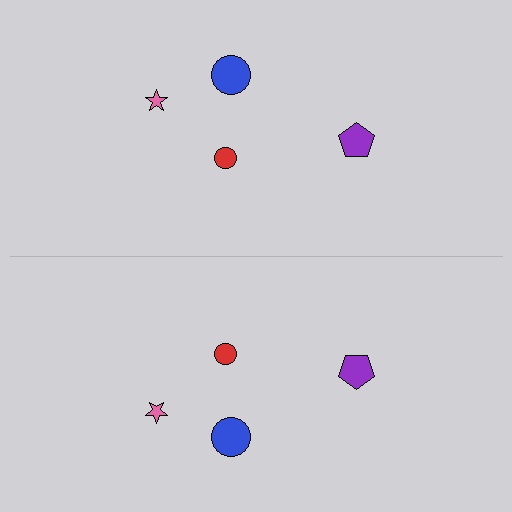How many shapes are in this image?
There are 8 shapes in this image.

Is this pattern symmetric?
Yes, this pattern has bilateral (reflection) symmetry.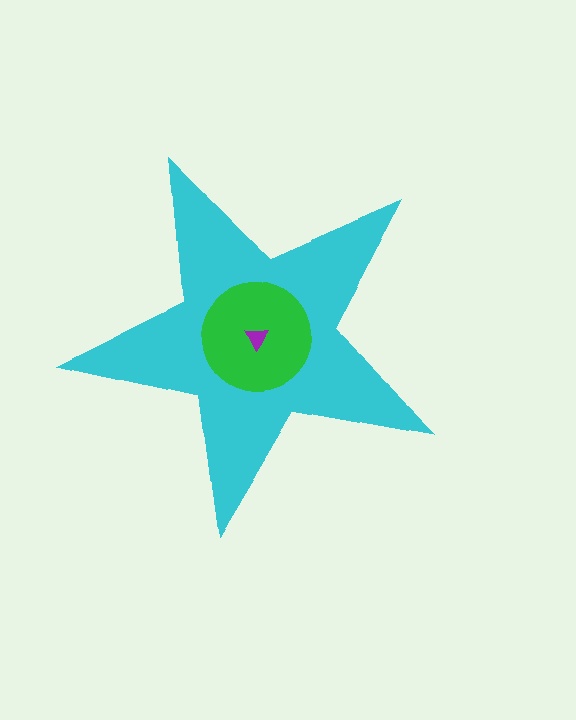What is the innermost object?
The purple triangle.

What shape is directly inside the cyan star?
The green circle.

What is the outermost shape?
The cyan star.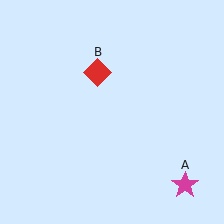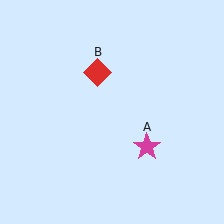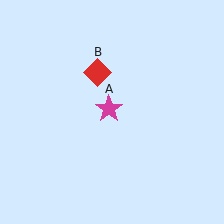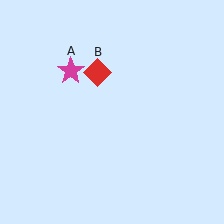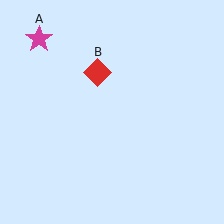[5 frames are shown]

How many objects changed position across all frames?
1 object changed position: magenta star (object A).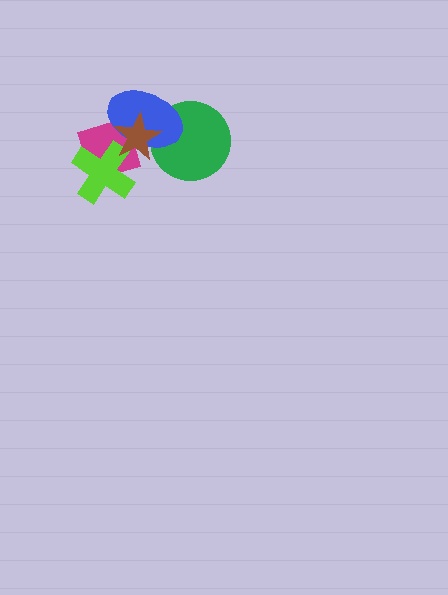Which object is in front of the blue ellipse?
The brown star is in front of the blue ellipse.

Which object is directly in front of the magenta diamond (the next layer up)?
The lime cross is directly in front of the magenta diamond.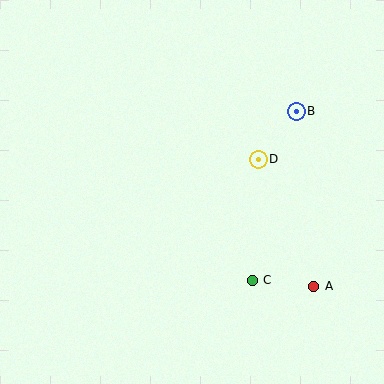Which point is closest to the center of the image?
Point D at (258, 159) is closest to the center.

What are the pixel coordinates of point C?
Point C is at (252, 280).